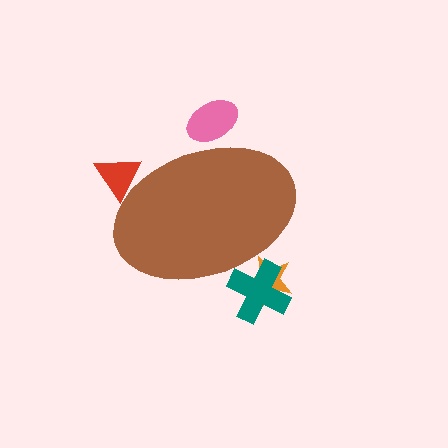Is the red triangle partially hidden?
Yes, the red triangle is partially hidden behind the brown ellipse.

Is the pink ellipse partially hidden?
Yes, the pink ellipse is partially hidden behind the brown ellipse.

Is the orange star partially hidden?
Yes, the orange star is partially hidden behind the brown ellipse.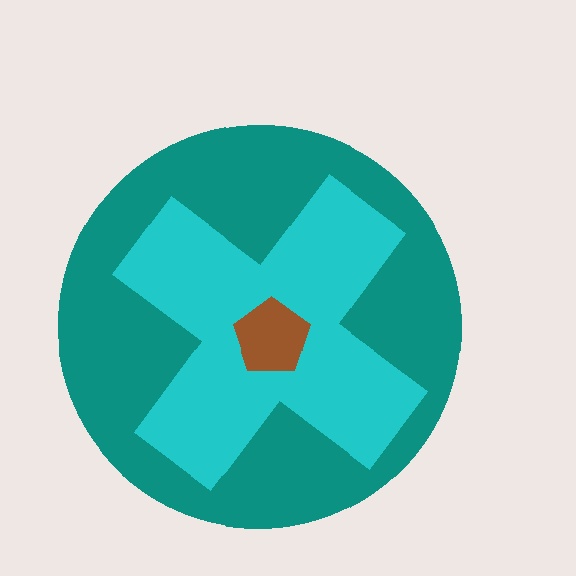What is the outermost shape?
The teal circle.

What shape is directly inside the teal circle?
The cyan cross.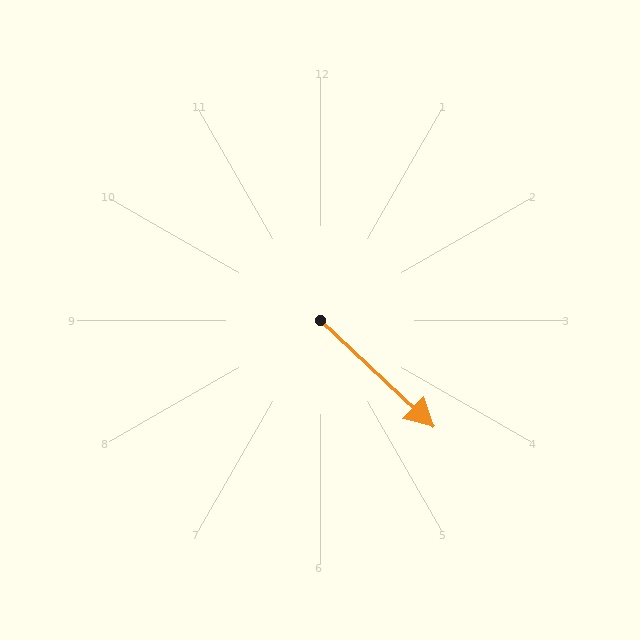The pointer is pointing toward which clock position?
Roughly 4 o'clock.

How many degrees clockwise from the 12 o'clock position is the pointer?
Approximately 133 degrees.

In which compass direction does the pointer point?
Southeast.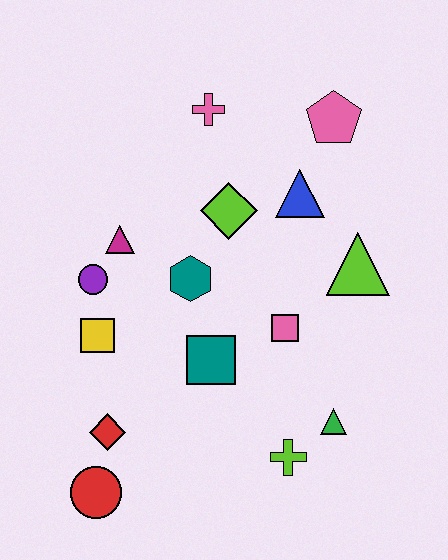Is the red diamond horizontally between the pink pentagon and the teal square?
No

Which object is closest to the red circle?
The red diamond is closest to the red circle.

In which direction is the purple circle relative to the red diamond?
The purple circle is above the red diamond.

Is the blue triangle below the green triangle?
No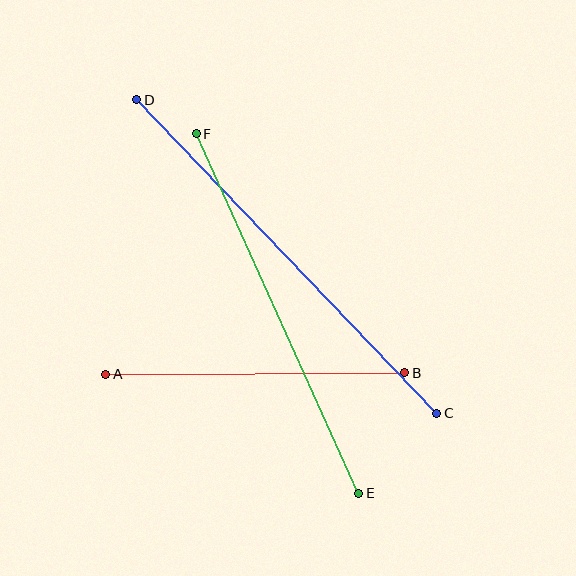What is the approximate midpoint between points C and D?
The midpoint is at approximately (287, 257) pixels.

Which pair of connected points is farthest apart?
Points C and D are farthest apart.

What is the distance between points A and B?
The distance is approximately 299 pixels.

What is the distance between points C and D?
The distance is approximately 434 pixels.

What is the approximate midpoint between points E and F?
The midpoint is at approximately (278, 313) pixels.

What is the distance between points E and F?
The distance is approximately 395 pixels.